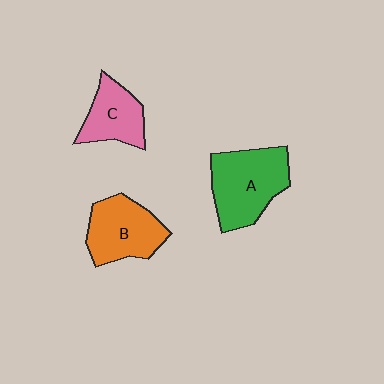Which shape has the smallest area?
Shape C (pink).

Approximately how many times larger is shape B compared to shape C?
Approximately 1.3 times.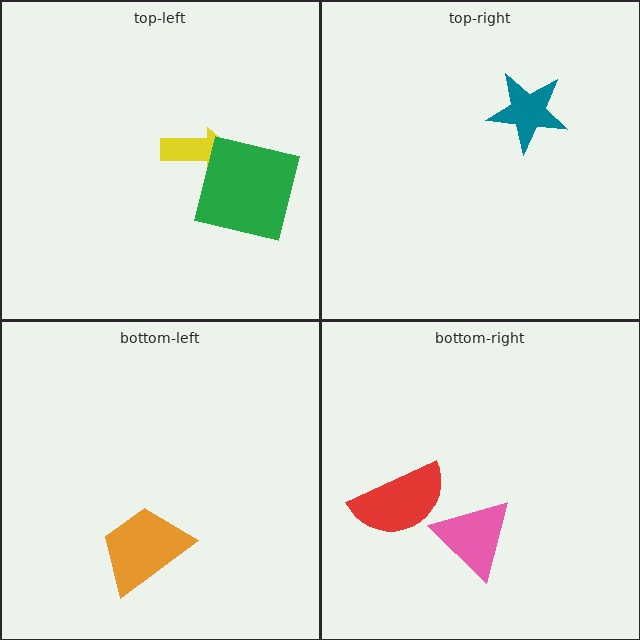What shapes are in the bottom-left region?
The orange trapezoid.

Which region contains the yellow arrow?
The top-left region.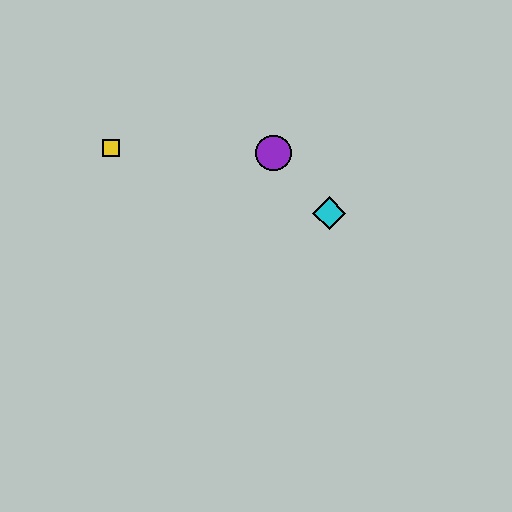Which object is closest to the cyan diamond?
The purple circle is closest to the cyan diamond.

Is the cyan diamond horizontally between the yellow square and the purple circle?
No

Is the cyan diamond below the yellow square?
Yes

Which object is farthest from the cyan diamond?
The yellow square is farthest from the cyan diamond.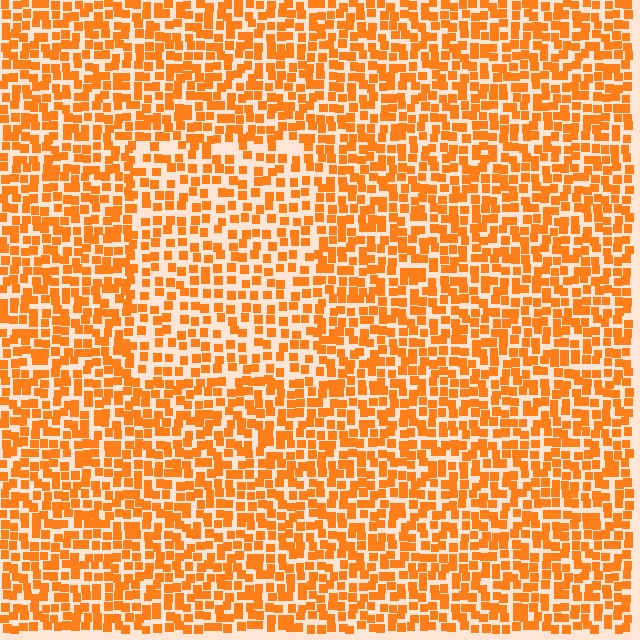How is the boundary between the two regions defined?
The boundary is defined by a change in element density (approximately 1.5x ratio). All elements are the same color, size, and shape.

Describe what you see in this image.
The image contains small orange elements arranged at two different densities. A rectangle-shaped region is visible where the elements are less densely packed than the surrounding area.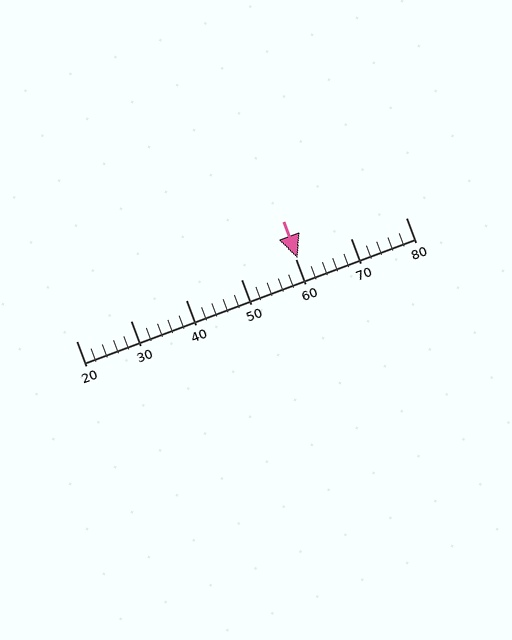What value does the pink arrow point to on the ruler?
The pink arrow points to approximately 60.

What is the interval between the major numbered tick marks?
The major tick marks are spaced 10 units apart.